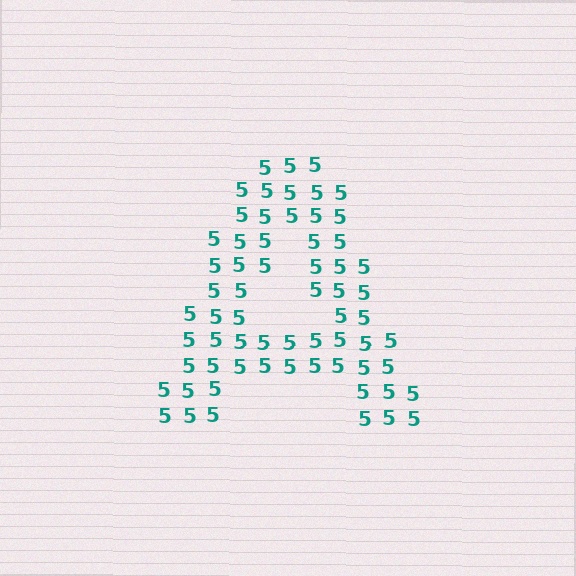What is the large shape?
The large shape is the letter A.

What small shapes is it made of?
It is made of small digit 5's.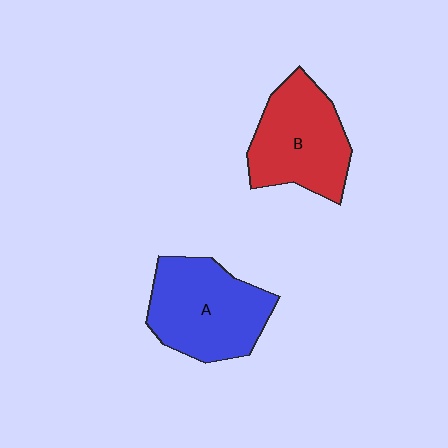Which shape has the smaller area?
Shape B (red).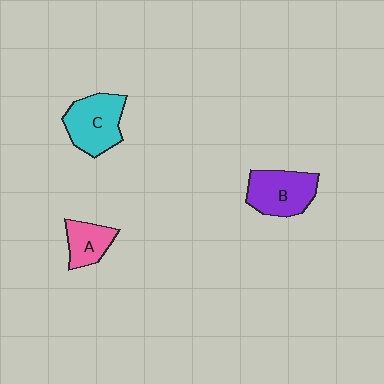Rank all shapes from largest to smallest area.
From largest to smallest: C (cyan), B (purple), A (pink).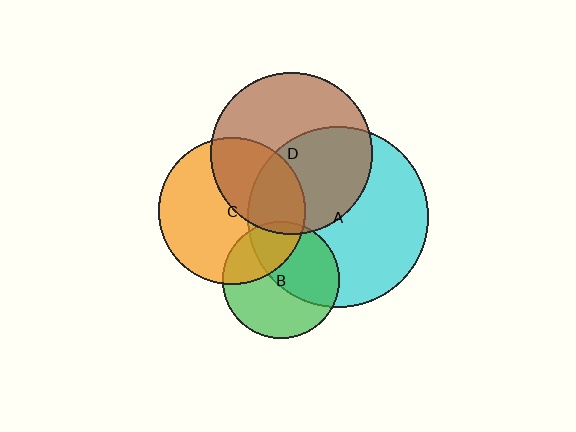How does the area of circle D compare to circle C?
Approximately 1.2 times.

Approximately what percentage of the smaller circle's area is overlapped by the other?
Approximately 5%.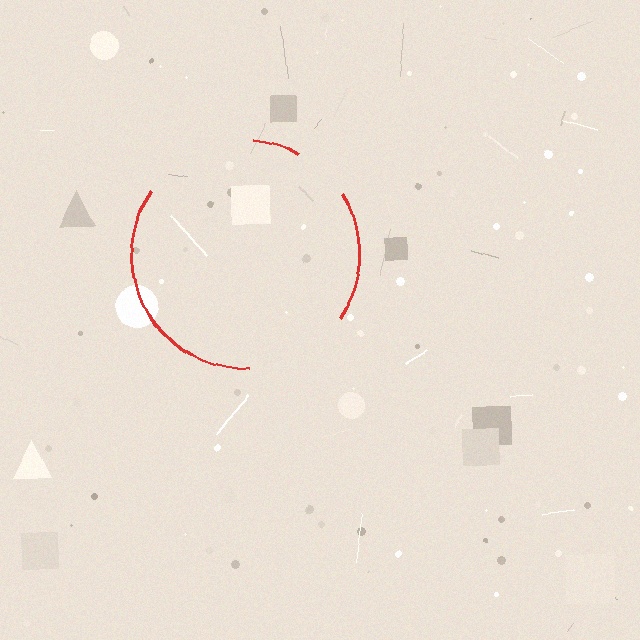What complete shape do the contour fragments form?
The contour fragments form a circle.